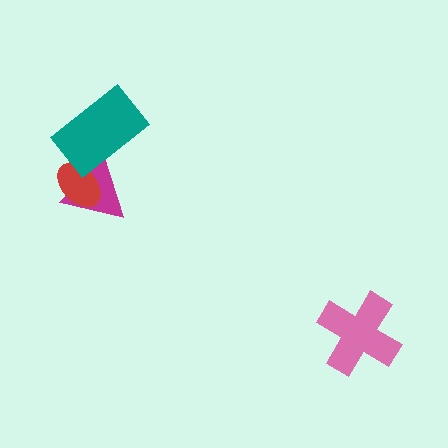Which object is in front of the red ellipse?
The teal rectangle is in front of the red ellipse.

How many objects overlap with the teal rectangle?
2 objects overlap with the teal rectangle.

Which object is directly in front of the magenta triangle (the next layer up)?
The red ellipse is directly in front of the magenta triangle.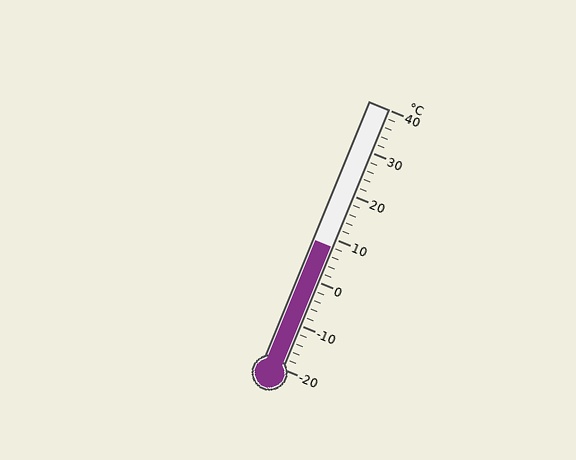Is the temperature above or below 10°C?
The temperature is below 10°C.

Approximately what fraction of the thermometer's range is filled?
The thermometer is filled to approximately 45% of its range.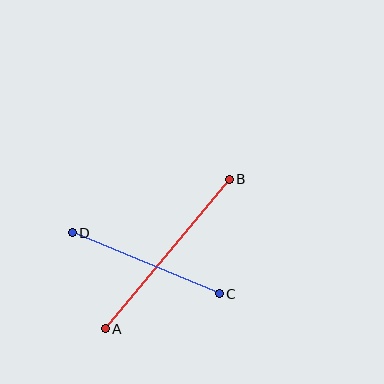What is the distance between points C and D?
The distance is approximately 159 pixels.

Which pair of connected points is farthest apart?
Points A and B are farthest apart.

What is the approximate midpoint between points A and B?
The midpoint is at approximately (167, 254) pixels.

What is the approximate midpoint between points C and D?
The midpoint is at approximately (146, 263) pixels.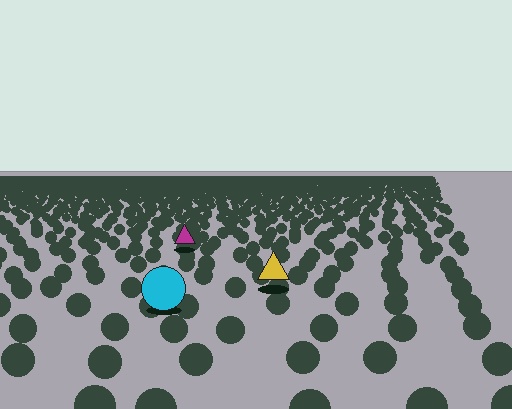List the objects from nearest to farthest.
From nearest to farthest: the cyan circle, the yellow triangle, the magenta triangle.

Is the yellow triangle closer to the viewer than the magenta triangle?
Yes. The yellow triangle is closer — you can tell from the texture gradient: the ground texture is coarser near it.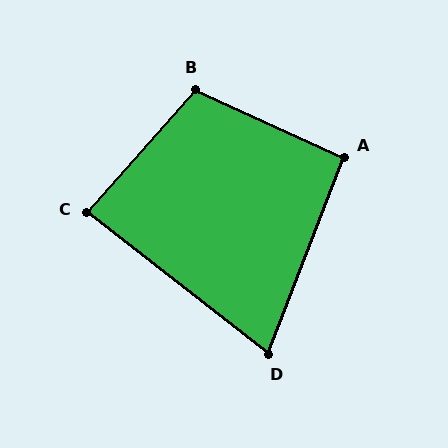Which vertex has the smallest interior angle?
D, at approximately 73 degrees.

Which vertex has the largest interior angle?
B, at approximately 107 degrees.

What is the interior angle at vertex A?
Approximately 94 degrees (approximately right).